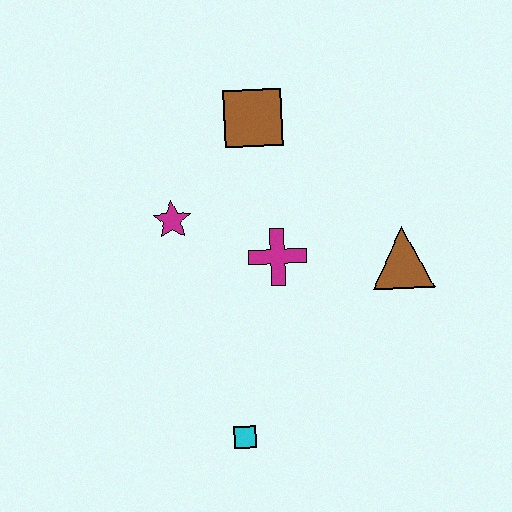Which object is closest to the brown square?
The magenta star is closest to the brown square.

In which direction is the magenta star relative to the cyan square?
The magenta star is above the cyan square.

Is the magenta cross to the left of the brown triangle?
Yes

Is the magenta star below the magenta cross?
No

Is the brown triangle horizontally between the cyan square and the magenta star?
No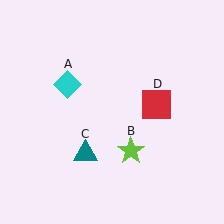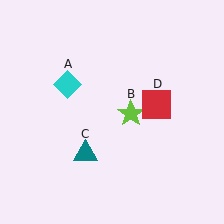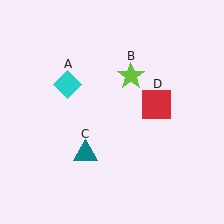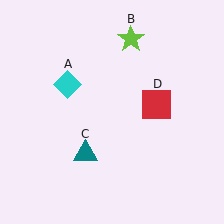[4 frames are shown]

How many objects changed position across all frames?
1 object changed position: lime star (object B).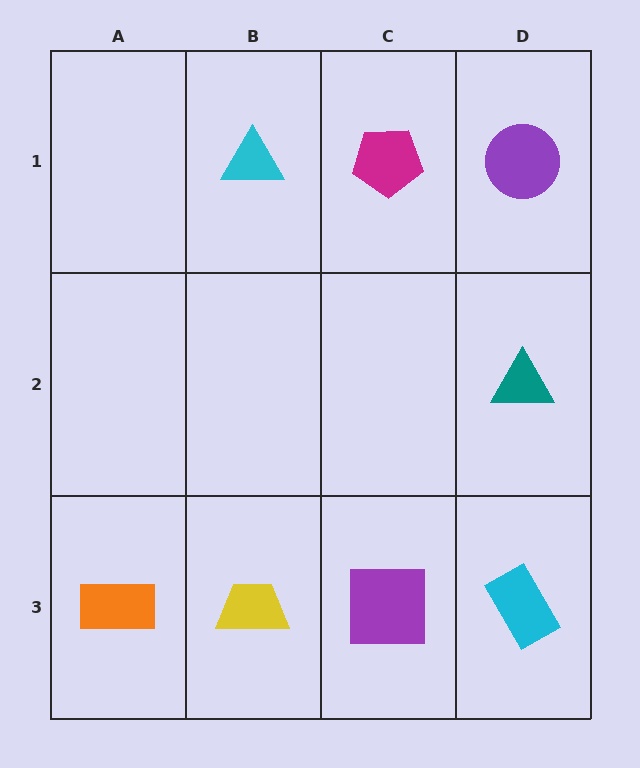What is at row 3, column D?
A cyan rectangle.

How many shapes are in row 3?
4 shapes.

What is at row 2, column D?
A teal triangle.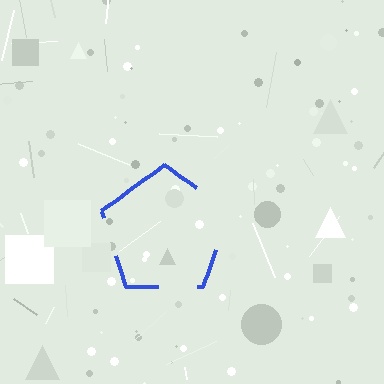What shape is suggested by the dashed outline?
The dashed outline suggests a pentagon.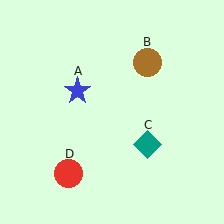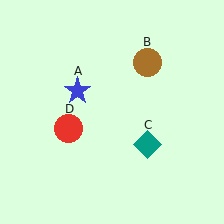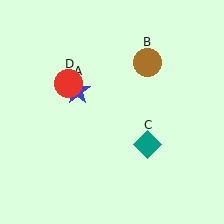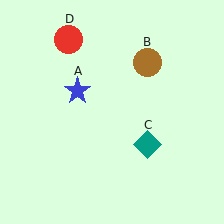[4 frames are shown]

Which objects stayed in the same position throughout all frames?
Blue star (object A) and brown circle (object B) and teal diamond (object C) remained stationary.